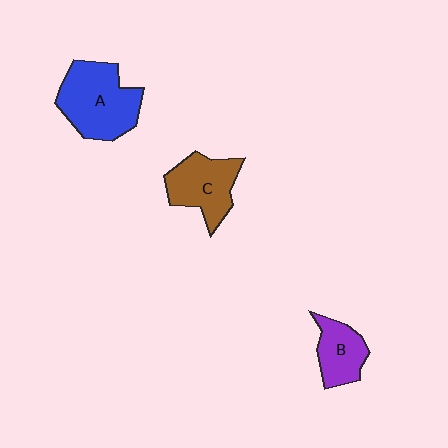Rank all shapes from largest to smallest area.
From largest to smallest: A (blue), C (brown), B (purple).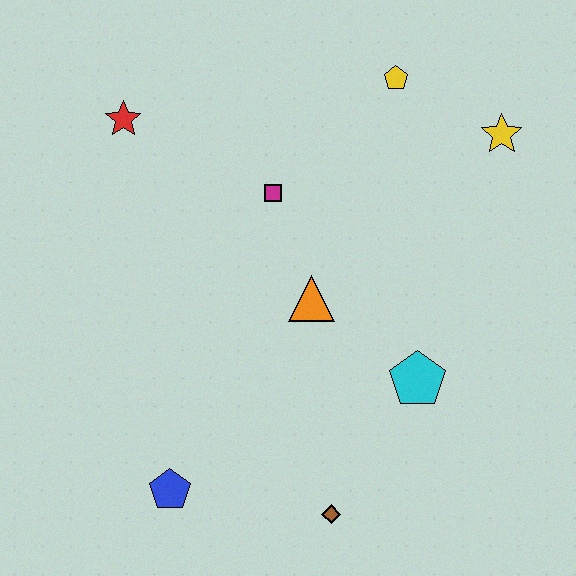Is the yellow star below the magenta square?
No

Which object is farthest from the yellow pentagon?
The blue pentagon is farthest from the yellow pentagon.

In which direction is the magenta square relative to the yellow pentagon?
The magenta square is to the left of the yellow pentagon.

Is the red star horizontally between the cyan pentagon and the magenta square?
No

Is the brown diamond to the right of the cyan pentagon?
No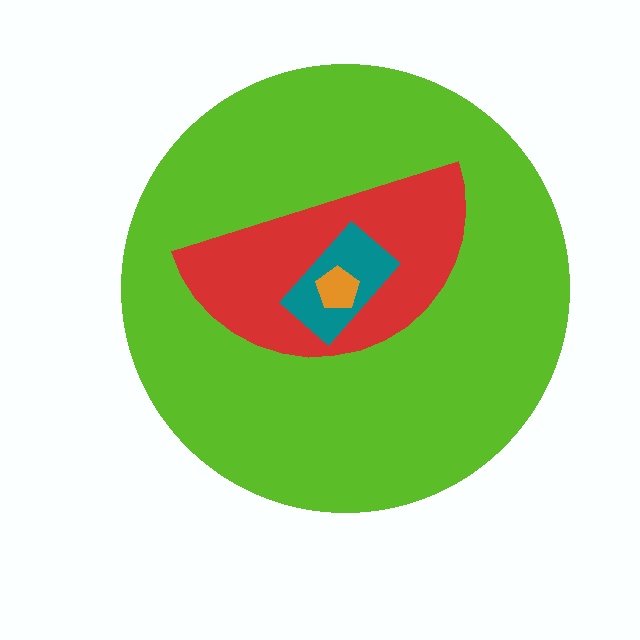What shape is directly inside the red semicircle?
The teal rectangle.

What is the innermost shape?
The orange pentagon.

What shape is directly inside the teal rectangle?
The orange pentagon.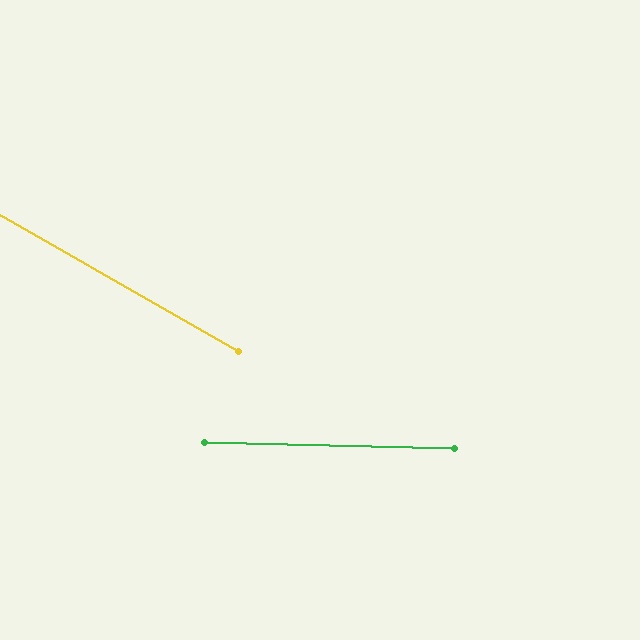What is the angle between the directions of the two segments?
Approximately 28 degrees.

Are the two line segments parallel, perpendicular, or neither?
Neither parallel nor perpendicular — they differ by about 28°.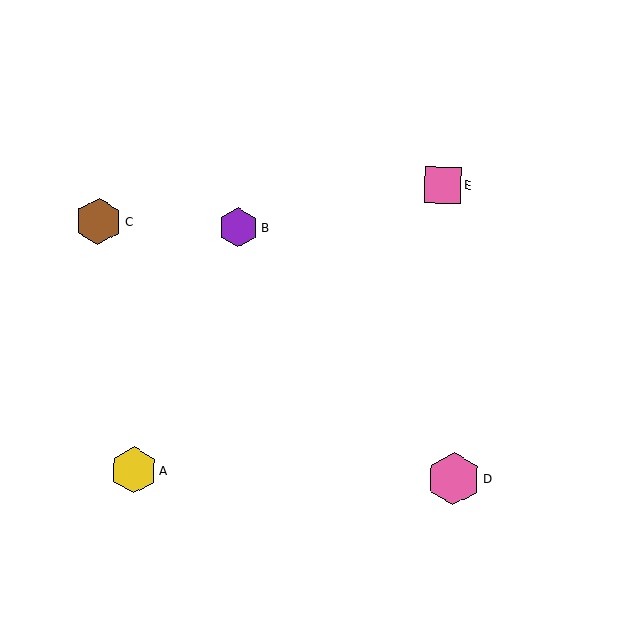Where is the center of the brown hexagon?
The center of the brown hexagon is at (98, 221).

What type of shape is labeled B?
Shape B is a purple hexagon.